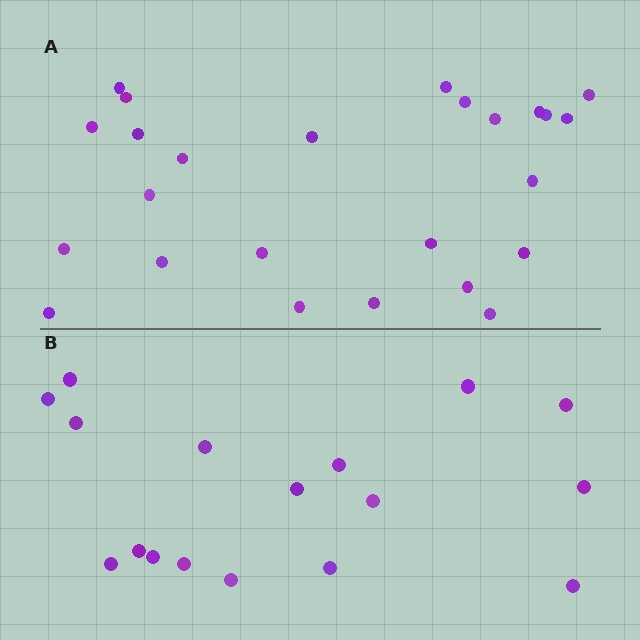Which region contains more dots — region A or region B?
Region A (the top region) has more dots.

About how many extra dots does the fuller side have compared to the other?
Region A has roughly 8 or so more dots than region B.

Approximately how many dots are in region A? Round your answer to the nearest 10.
About 20 dots. (The exact count is 25, which rounds to 20.)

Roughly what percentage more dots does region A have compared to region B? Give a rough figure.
About 45% more.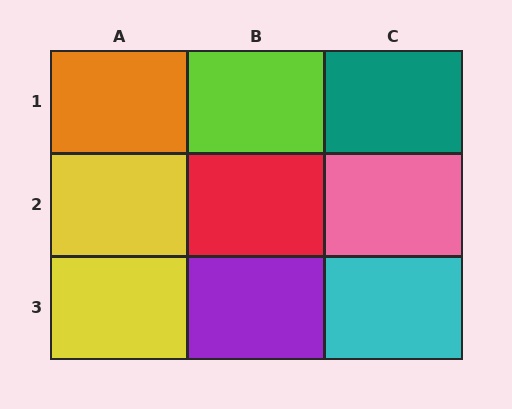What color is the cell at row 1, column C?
Teal.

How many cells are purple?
1 cell is purple.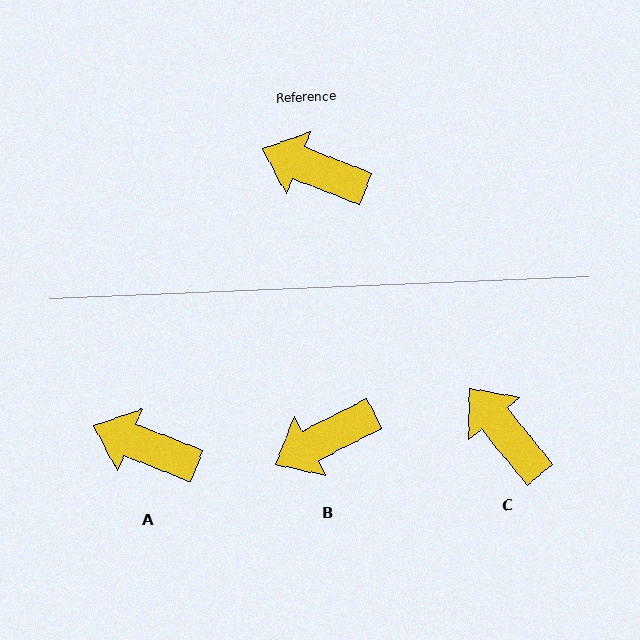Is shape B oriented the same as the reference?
No, it is off by about 49 degrees.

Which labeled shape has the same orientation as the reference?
A.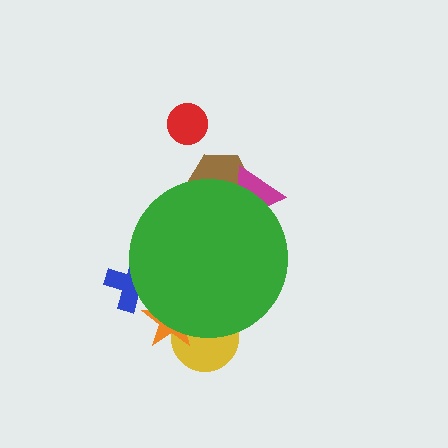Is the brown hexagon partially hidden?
Yes, the brown hexagon is partially hidden behind the green circle.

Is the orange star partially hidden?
Yes, the orange star is partially hidden behind the green circle.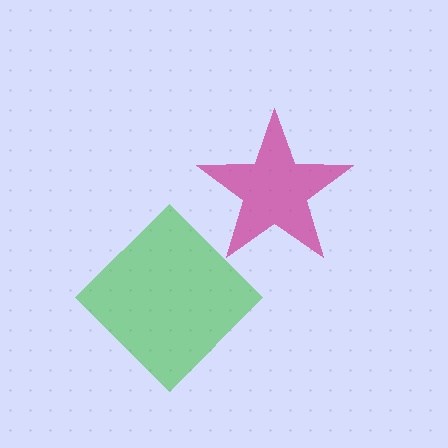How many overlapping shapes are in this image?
There are 2 overlapping shapes in the image.